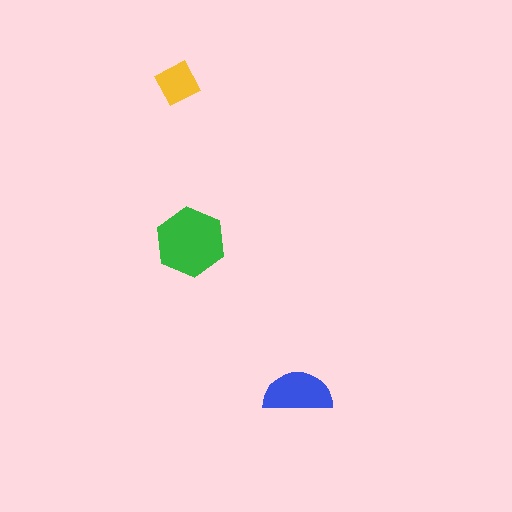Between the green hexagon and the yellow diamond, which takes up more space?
The green hexagon.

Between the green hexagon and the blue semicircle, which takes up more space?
The green hexagon.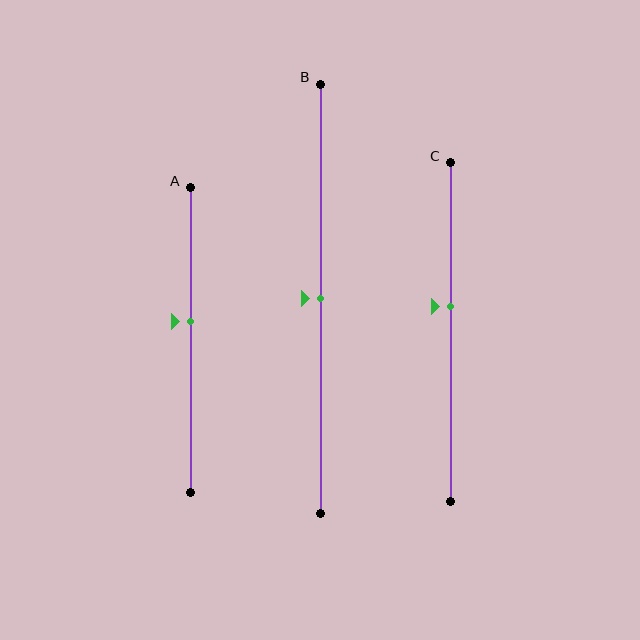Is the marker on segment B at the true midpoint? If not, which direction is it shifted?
Yes, the marker on segment B is at the true midpoint.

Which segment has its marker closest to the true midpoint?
Segment B has its marker closest to the true midpoint.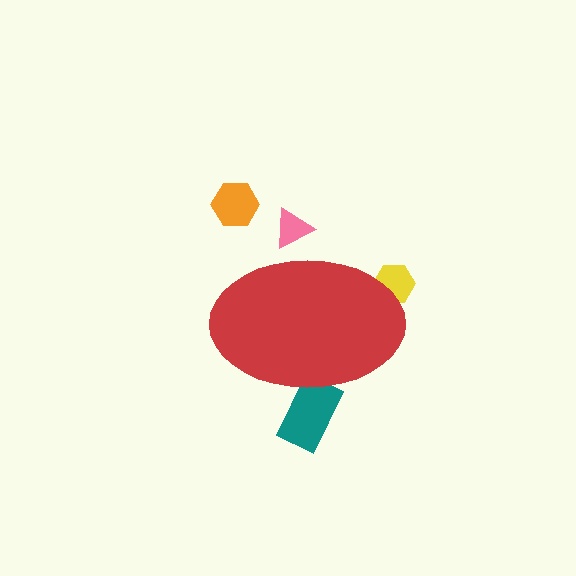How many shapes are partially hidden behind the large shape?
3 shapes are partially hidden.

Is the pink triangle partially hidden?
Yes, the pink triangle is partially hidden behind the red ellipse.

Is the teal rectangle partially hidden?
Yes, the teal rectangle is partially hidden behind the red ellipse.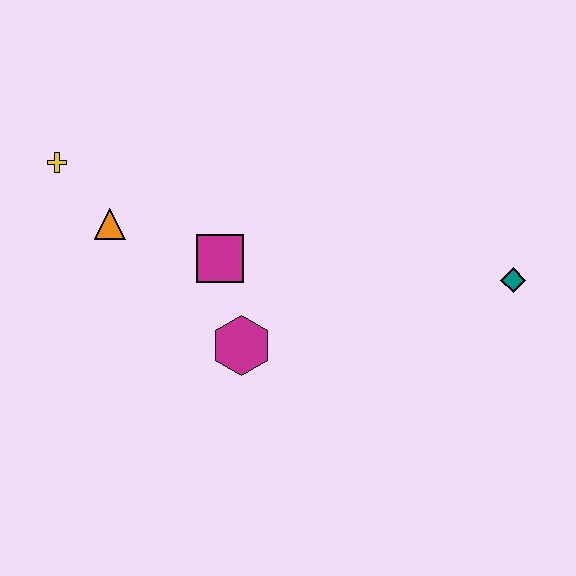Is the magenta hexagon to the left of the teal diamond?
Yes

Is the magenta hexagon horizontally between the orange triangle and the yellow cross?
No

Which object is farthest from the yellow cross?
The teal diamond is farthest from the yellow cross.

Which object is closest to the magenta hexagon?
The magenta square is closest to the magenta hexagon.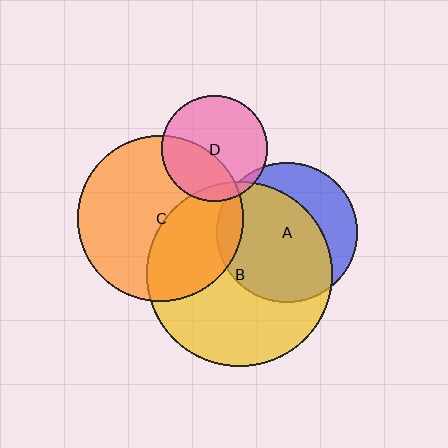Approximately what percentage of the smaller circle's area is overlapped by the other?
Approximately 10%.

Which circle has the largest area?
Circle B (yellow).